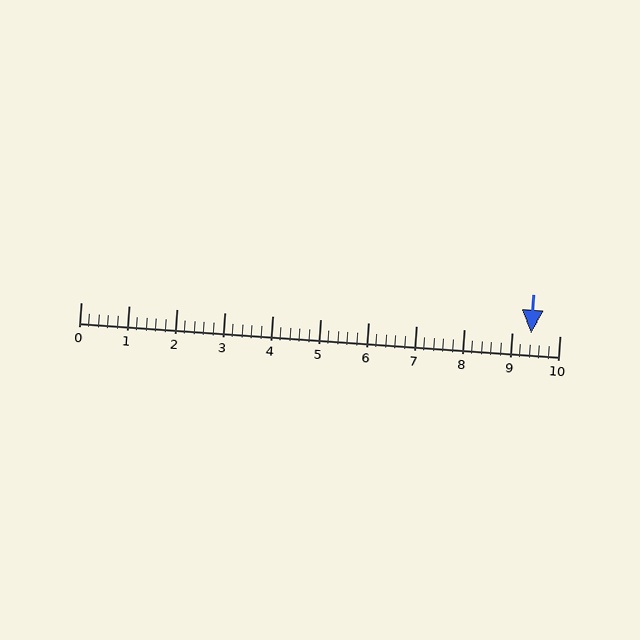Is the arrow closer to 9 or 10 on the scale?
The arrow is closer to 9.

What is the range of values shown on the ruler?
The ruler shows values from 0 to 10.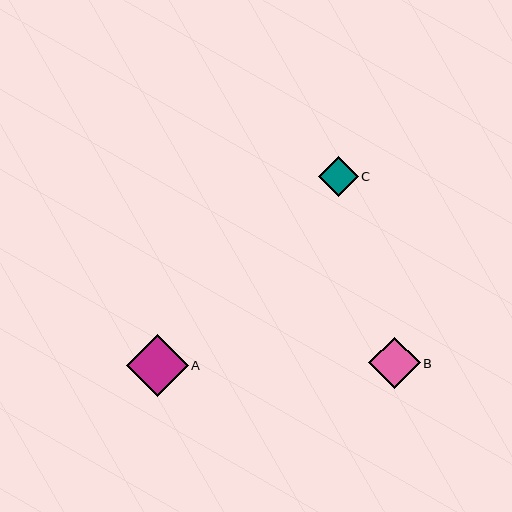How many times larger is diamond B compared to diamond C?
Diamond B is approximately 1.3 times the size of diamond C.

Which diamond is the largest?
Diamond A is the largest with a size of approximately 62 pixels.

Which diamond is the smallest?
Diamond C is the smallest with a size of approximately 40 pixels.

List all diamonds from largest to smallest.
From largest to smallest: A, B, C.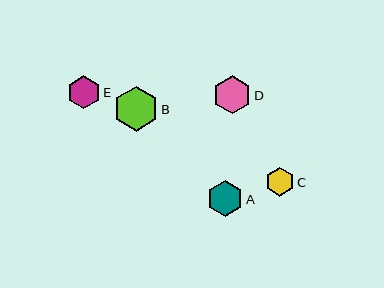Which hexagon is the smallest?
Hexagon C is the smallest with a size of approximately 29 pixels.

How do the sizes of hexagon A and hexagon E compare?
Hexagon A and hexagon E are approximately the same size.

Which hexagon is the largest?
Hexagon B is the largest with a size of approximately 45 pixels.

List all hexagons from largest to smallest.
From largest to smallest: B, D, A, E, C.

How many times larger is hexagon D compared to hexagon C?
Hexagon D is approximately 1.3 times the size of hexagon C.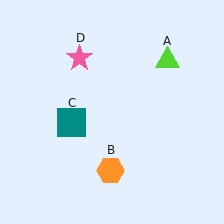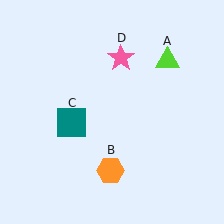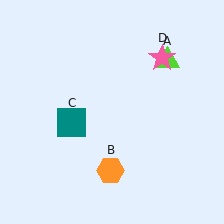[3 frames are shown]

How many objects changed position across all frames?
1 object changed position: pink star (object D).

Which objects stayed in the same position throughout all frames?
Lime triangle (object A) and orange hexagon (object B) and teal square (object C) remained stationary.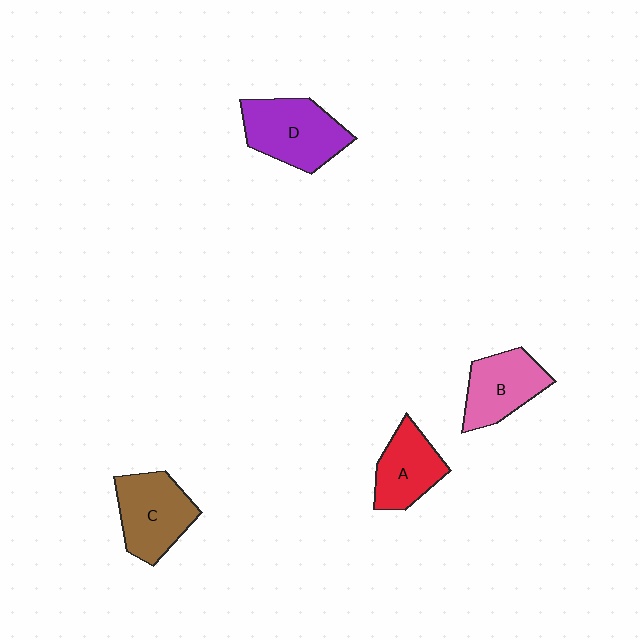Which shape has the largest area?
Shape D (purple).